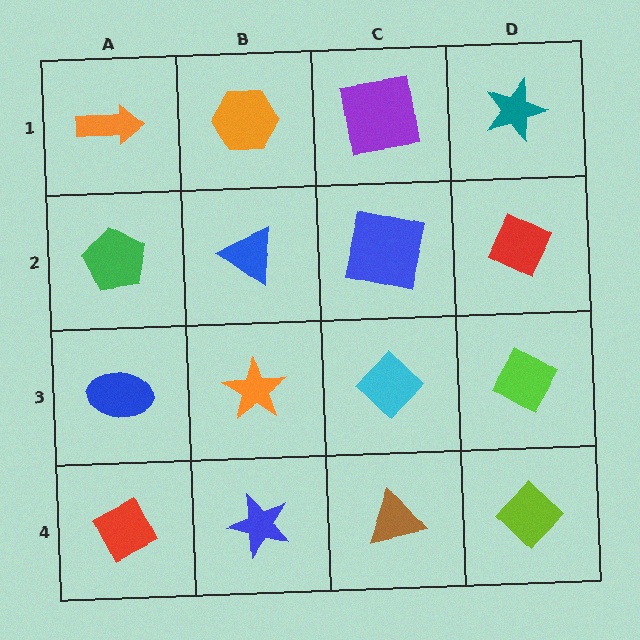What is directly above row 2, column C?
A purple square.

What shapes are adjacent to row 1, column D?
A red diamond (row 2, column D), a purple square (row 1, column C).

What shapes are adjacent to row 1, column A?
A green pentagon (row 2, column A), an orange hexagon (row 1, column B).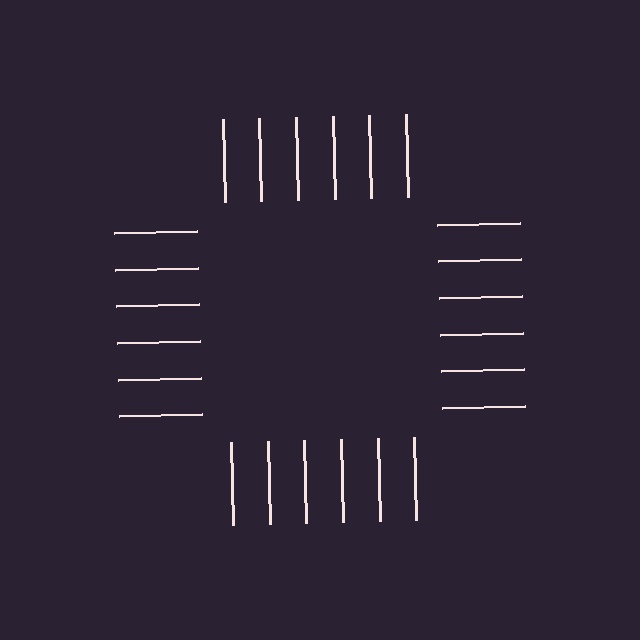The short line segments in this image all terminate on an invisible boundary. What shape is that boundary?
An illusory square — the line segments terminate on its edges but no continuous stroke is drawn.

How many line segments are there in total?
24 — 6 along each of the 4 edges.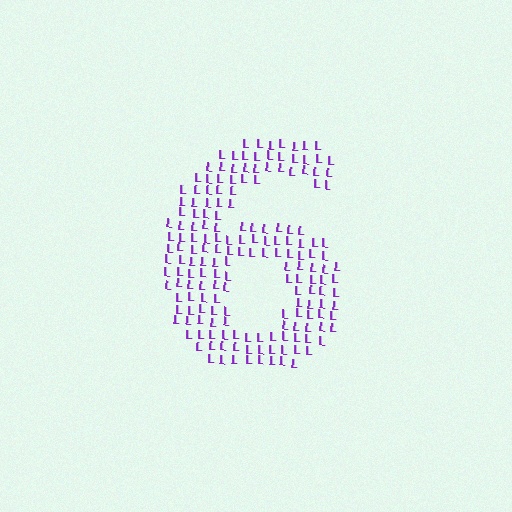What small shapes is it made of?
It is made of small letter L's.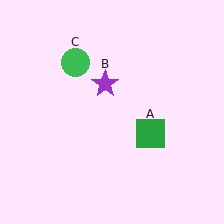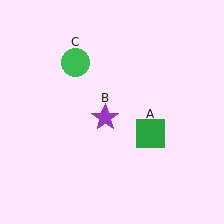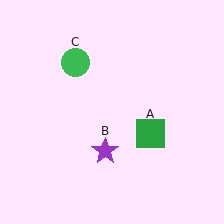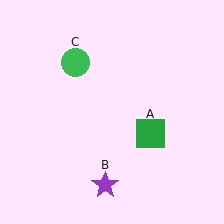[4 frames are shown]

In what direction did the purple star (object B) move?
The purple star (object B) moved down.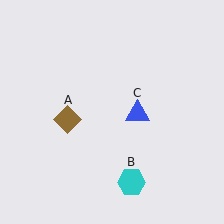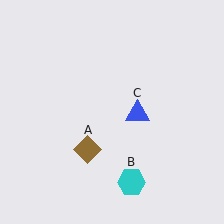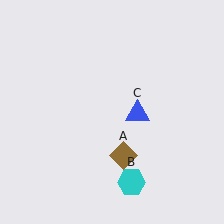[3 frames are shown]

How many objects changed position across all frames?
1 object changed position: brown diamond (object A).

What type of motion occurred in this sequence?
The brown diamond (object A) rotated counterclockwise around the center of the scene.